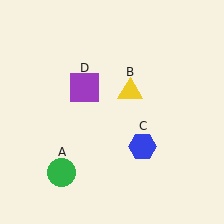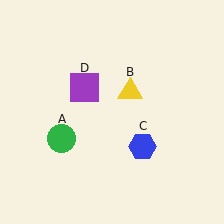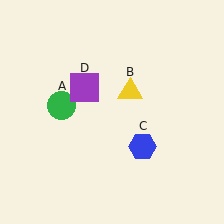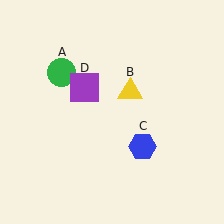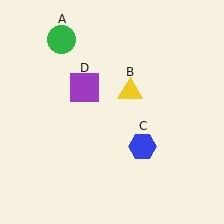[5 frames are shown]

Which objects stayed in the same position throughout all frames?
Yellow triangle (object B) and blue hexagon (object C) and purple square (object D) remained stationary.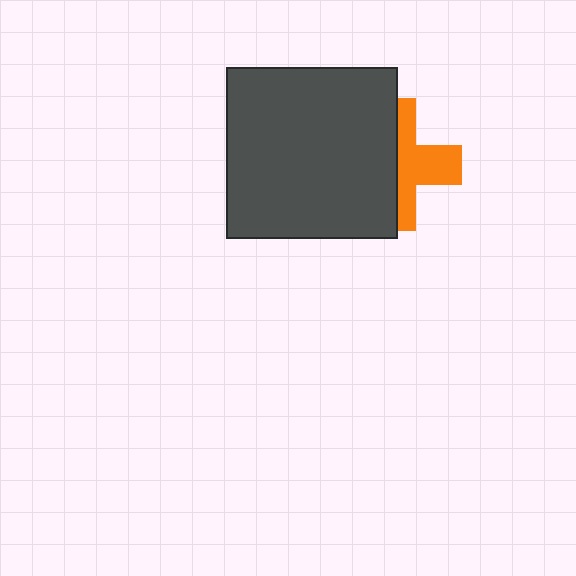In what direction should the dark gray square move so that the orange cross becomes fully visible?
The dark gray square should move left. That is the shortest direction to clear the overlap and leave the orange cross fully visible.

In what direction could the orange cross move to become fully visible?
The orange cross could move right. That would shift it out from behind the dark gray square entirely.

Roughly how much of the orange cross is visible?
About half of it is visible (roughly 47%).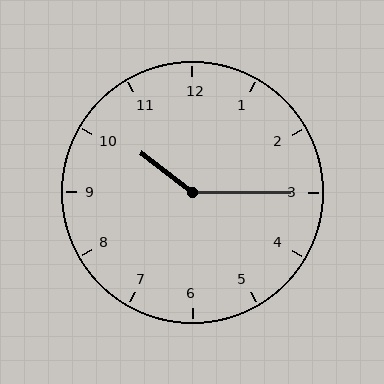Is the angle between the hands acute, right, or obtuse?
It is obtuse.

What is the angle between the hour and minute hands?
Approximately 142 degrees.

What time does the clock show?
10:15.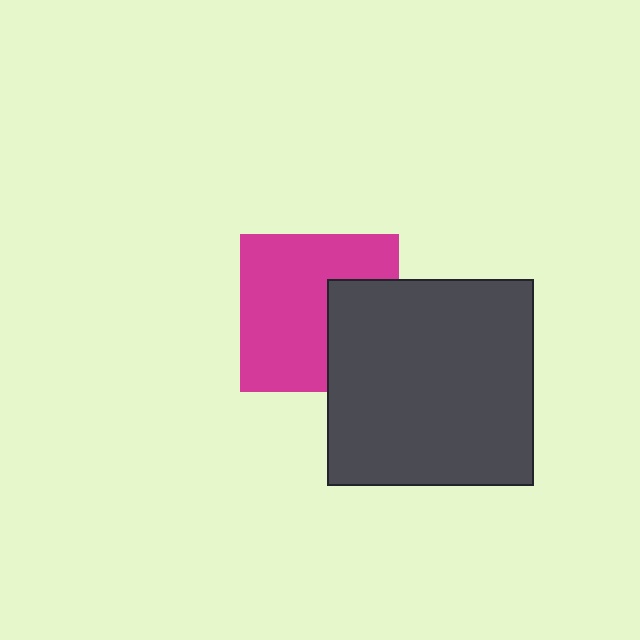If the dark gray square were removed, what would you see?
You would see the complete magenta square.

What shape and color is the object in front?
The object in front is a dark gray square.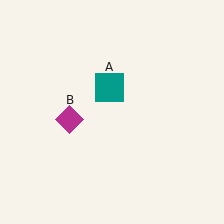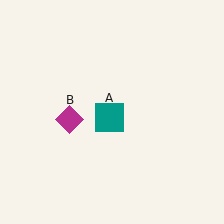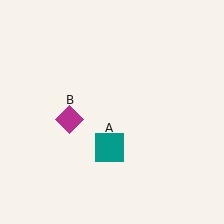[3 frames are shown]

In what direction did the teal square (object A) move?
The teal square (object A) moved down.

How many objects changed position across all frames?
1 object changed position: teal square (object A).